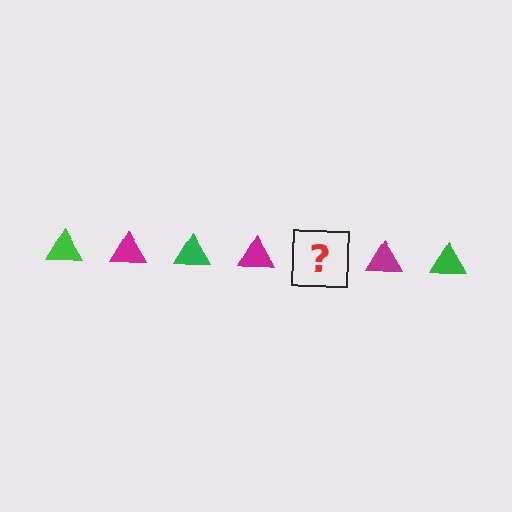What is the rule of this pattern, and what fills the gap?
The rule is that the pattern cycles through green, magenta triangles. The gap should be filled with a green triangle.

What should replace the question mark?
The question mark should be replaced with a green triangle.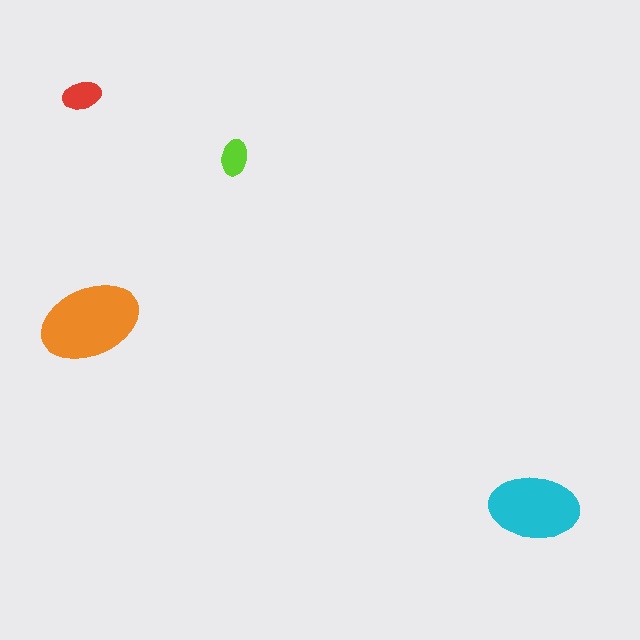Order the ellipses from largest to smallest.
the orange one, the cyan one, the red one, the lime one.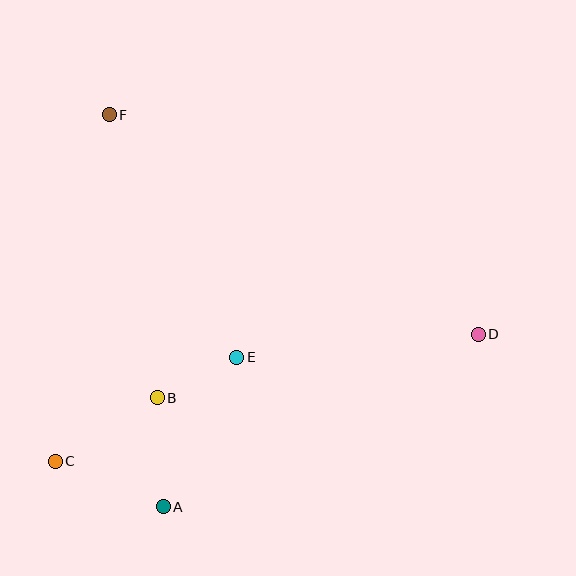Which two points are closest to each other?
Points B and E are closest to each other.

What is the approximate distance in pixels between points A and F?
The distance between A and F is approximately 396 pixels.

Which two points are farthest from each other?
Points C and D are farthest from each other.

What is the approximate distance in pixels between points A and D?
The distance between A and D is approximately 359 pixels.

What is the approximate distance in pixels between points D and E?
The distance between D and E is approximately 242 pixels.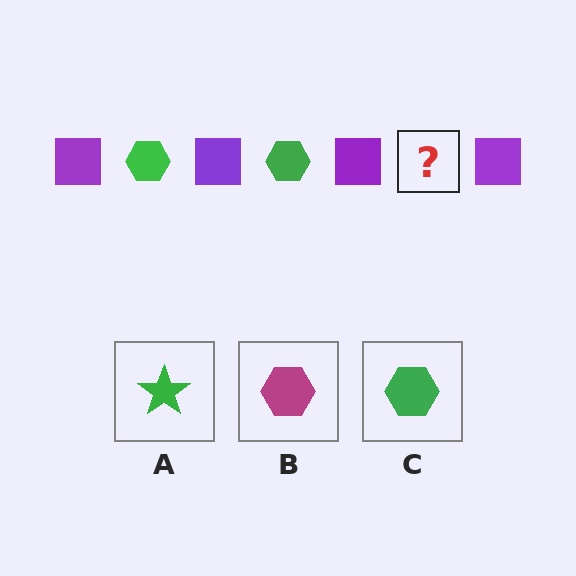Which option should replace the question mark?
Option C.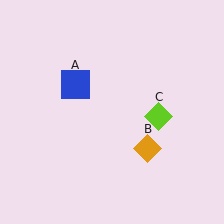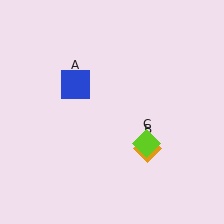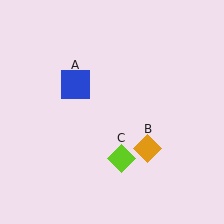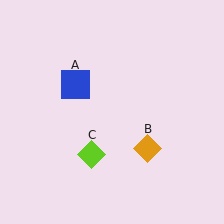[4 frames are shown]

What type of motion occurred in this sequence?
The lime diamond (object C) rotated clockwise around the center of the scene.